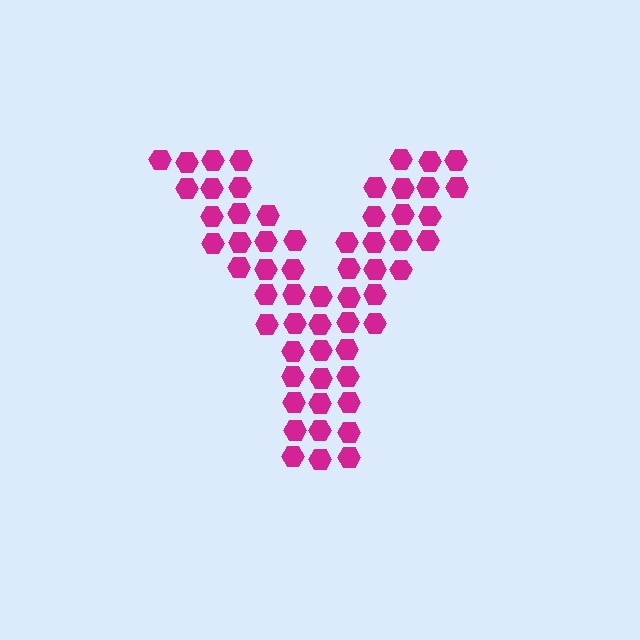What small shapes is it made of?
It is made of small hexagons.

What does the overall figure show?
The overall figure shows the letter Y.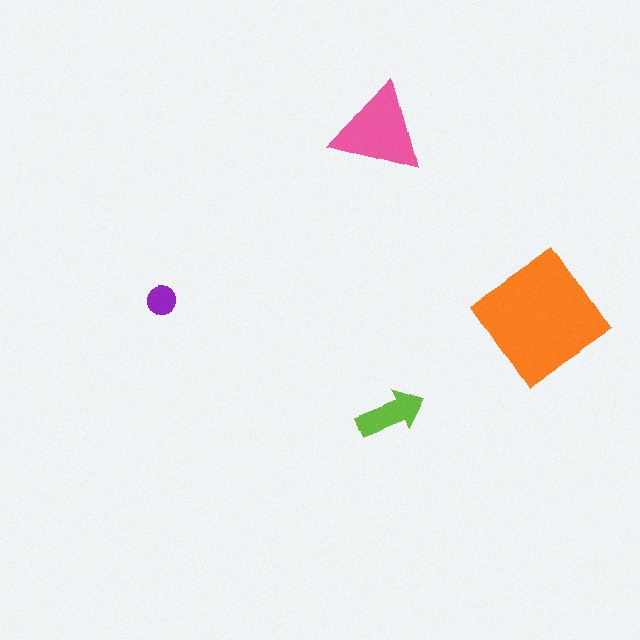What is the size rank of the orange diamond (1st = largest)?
1st.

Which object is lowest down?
The lime arrow is bottommost.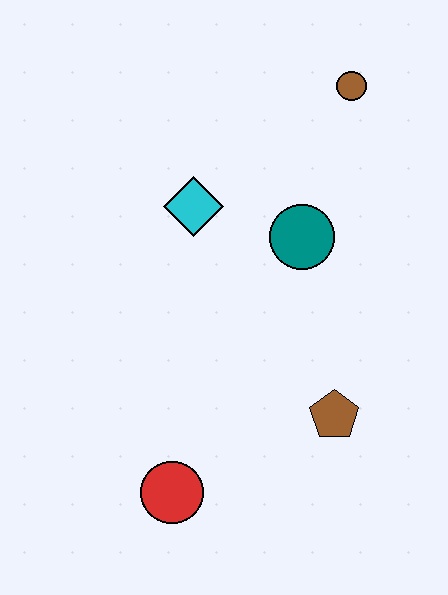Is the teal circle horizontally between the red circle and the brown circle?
Yes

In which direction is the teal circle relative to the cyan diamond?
The teal circle is to the right of the cyan diamond.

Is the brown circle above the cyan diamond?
Yes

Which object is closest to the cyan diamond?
The teal circle is closest to the cyan diamond.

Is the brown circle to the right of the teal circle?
Yes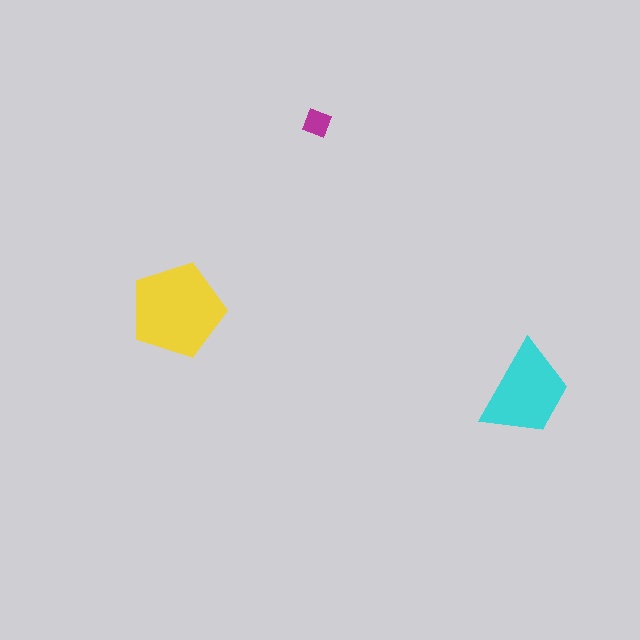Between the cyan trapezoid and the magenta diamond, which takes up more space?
The cyan trapezoid.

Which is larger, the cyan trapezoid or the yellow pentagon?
The yellow pentagon.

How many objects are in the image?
There are 3 objects in the image.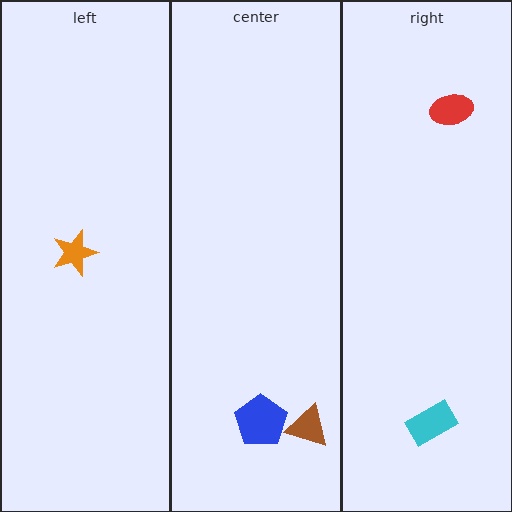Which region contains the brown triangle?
The center region.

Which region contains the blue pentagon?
The center region.